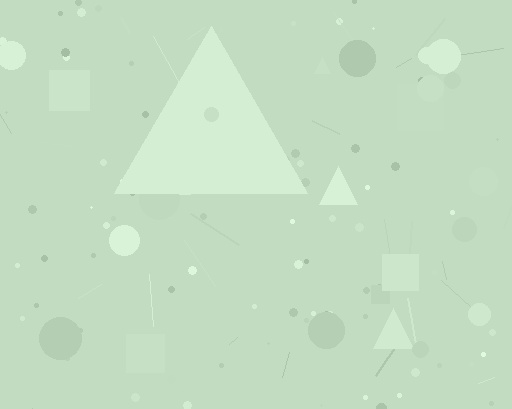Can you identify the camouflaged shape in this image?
The camouflaged shape is a triangle.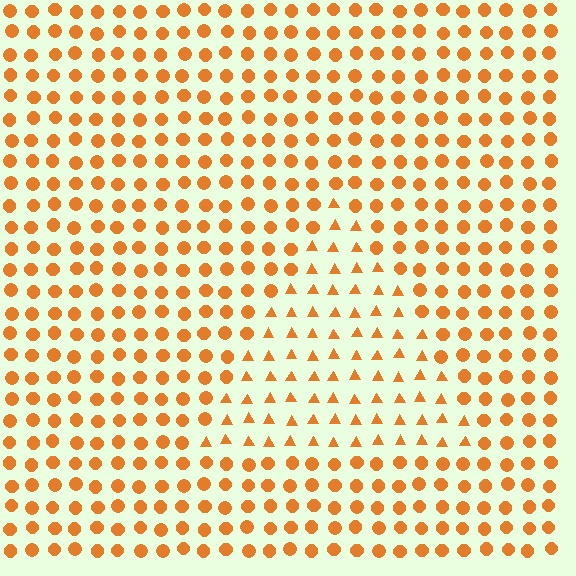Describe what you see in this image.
The image is filled with small orange elements arranged in a uniform grid. A triangle-shaped region contains triangles, while the surrounding area contains circles. The boundary is defined purely by the change in element shape.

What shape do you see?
I see a triangle.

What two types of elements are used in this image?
The image uses triangles inside the triangle region and circles outside it.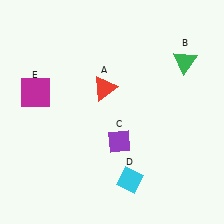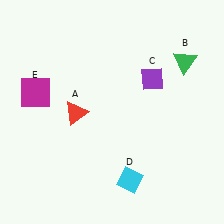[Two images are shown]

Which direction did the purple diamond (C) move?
The purple diamond (C) moved up.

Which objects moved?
The objects that moved are: the red triangle (A), the purple diamond (C).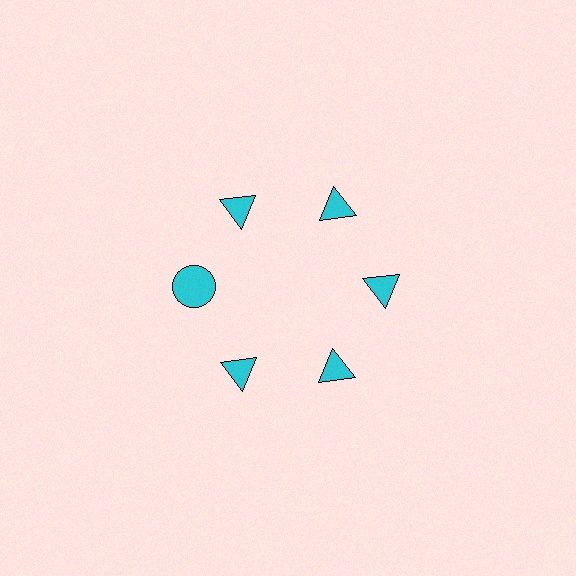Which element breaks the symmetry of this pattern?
The cyan circle at roughly the 9 o'clock position breaks the symmetry. All other shapes are cyan triangles.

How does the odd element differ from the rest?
It has a different shape: circle instead of triangle.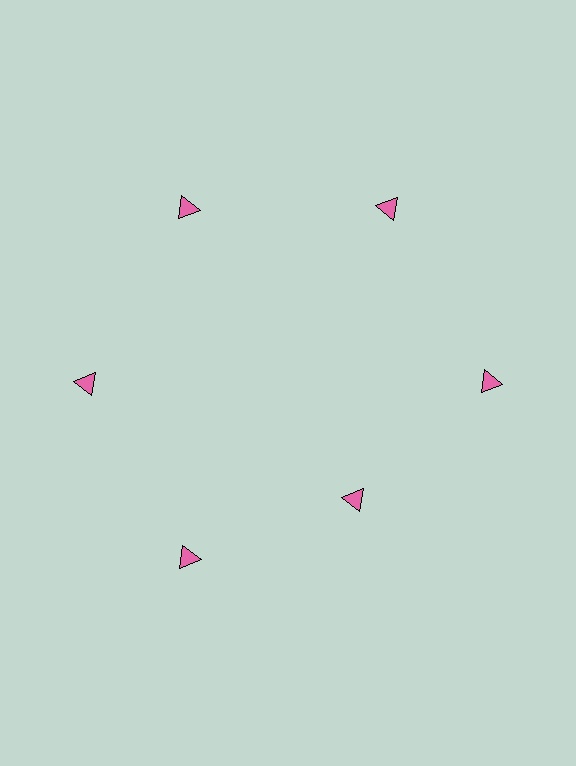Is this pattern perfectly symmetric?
No. The 6 pink triangles are arranged in a ring, but one element near the 5 o'clock position is pulled inward toward the center, breaking the 6-fold rotational symmetry.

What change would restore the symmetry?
The symmetry would be restored by moving it outward, back onto the ring so that all 6 triangles sit at equal angles and equal distance from the center.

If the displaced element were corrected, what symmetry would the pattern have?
It would have 6-fold rotational symmetry — the pattern would map onto itself every 60 degrees.